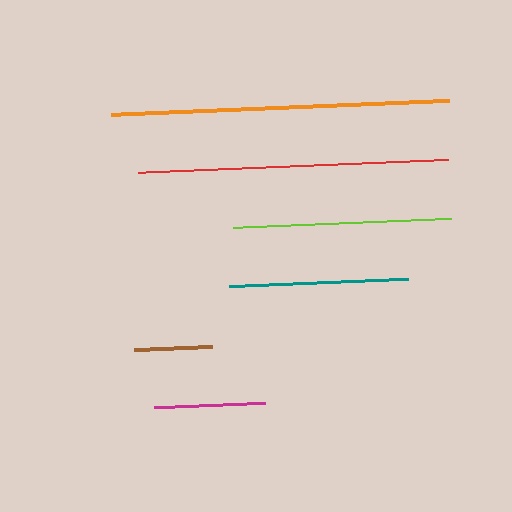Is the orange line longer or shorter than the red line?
The orange line is longer than the red line.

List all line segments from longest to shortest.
From longest to shortest: orange, red, lime, teal, magenta, brown.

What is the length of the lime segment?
The lime segment is approximately 218 pixels long.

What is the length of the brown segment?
The brown segment is approximately 78 pixels long.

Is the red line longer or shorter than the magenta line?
The red line is longer than the magenta line.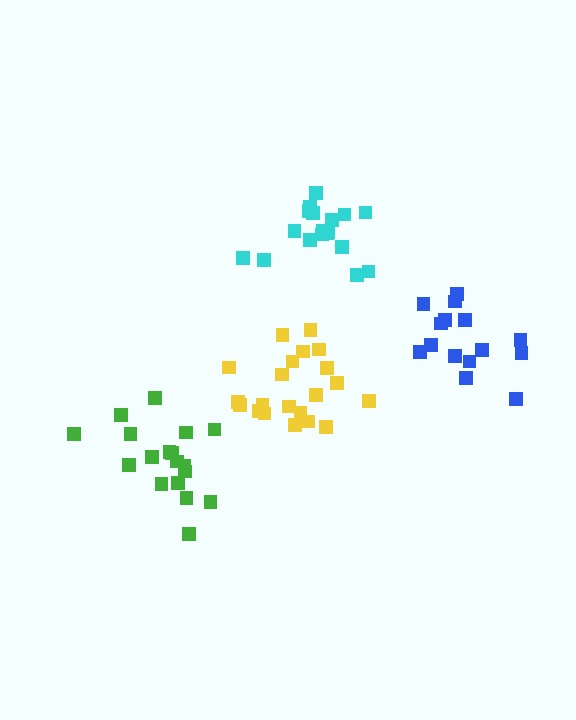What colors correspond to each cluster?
The clusters are colored: green, yellow, cyan, blue.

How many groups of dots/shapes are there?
There are 4 groups.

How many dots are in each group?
Group 1: 18 dots, Group 2: 21 dots, Group 3: 18 dots, Group 4: 15 dots (72 total).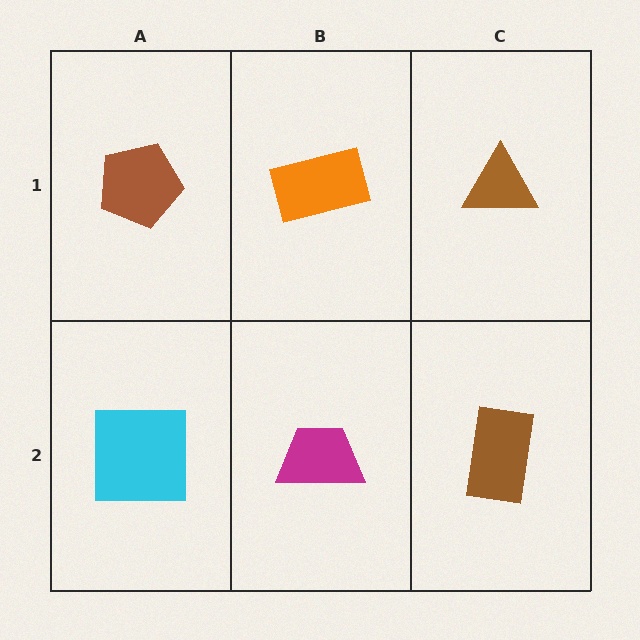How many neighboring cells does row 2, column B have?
3.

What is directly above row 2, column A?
A brown pentagon.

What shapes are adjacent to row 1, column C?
A brown rectangle (row 2, column C), an orange rectangle (row 1, column B).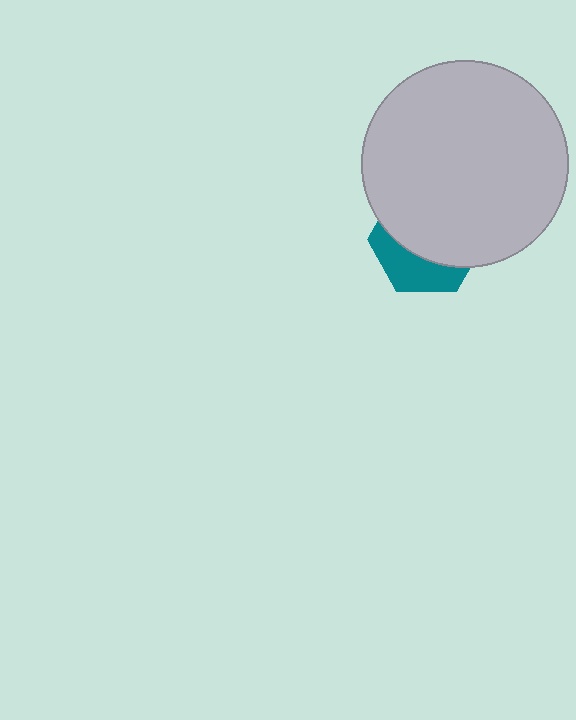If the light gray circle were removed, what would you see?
You would see the complete teal hexagon.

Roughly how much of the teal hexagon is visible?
A small part of it is visible (roughly 34%).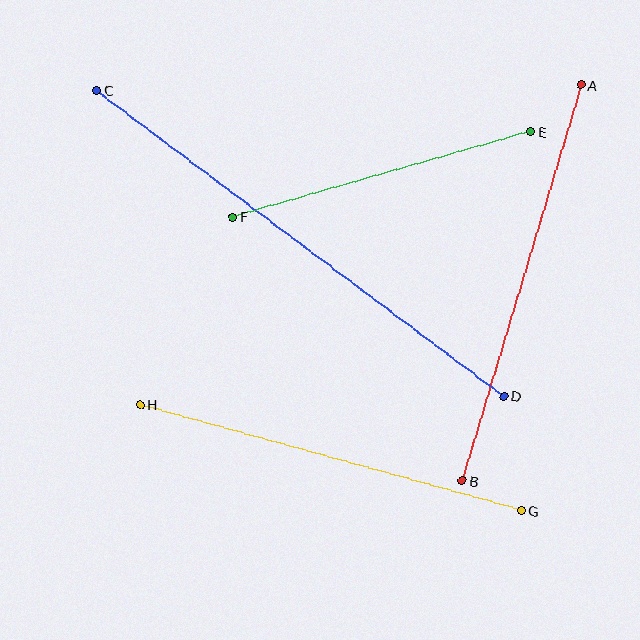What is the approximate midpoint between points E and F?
The midpoint is at approximately (382, 174) pixels.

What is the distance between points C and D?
The distance is approximately 509 pixels.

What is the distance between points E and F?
The distance is approximately 310 pixels.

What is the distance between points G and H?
The distance is approximately 396 pixels.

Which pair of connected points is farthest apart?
Points C and D are farthest apart.